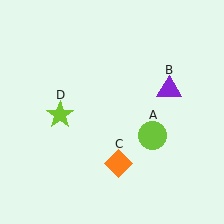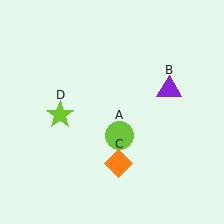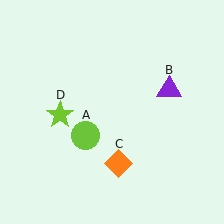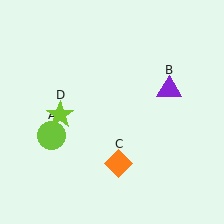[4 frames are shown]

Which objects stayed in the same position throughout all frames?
Purple triangle (object B) and orange diamond (object C) and lime star (object D) remained stationary.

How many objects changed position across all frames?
1 object changed position: lime circle (object A).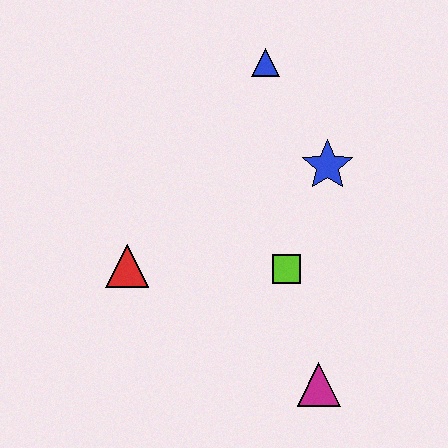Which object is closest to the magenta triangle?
The lime square is closest to the magenta triangle.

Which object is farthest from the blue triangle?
The magenta triangle is farthest from the blue triangle.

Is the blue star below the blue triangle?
Yes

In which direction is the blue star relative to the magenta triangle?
The blue star is above the magenta triangle.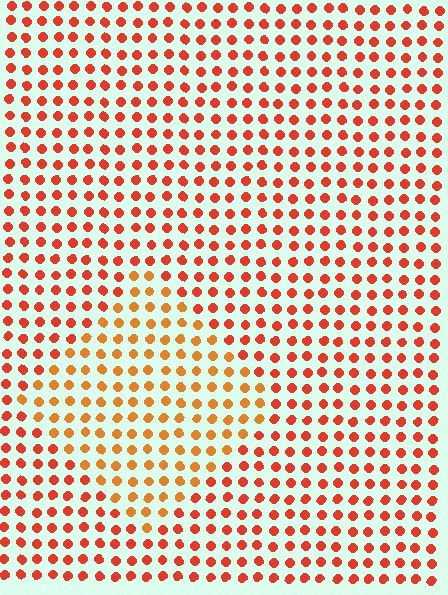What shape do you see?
I see a diamond.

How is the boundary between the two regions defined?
The boundary is defined purely by a slight shift in hue (about 25 degrees). Spacing, size, and orientation are identical on both sides.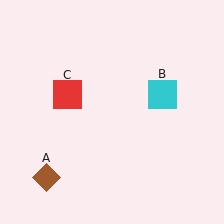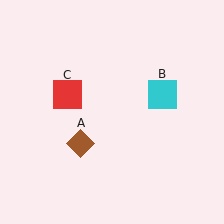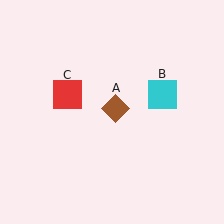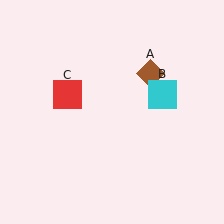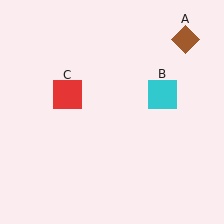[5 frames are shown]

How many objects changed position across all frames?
1 object changed position: brown diamond (object A).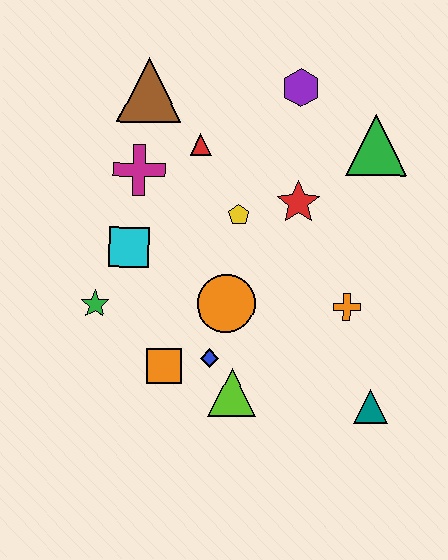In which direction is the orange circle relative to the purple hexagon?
The orange circle is below the purple hexagon.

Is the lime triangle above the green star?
No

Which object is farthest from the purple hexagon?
The teal triangle is farthest from the purple hexagon.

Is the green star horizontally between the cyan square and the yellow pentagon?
No